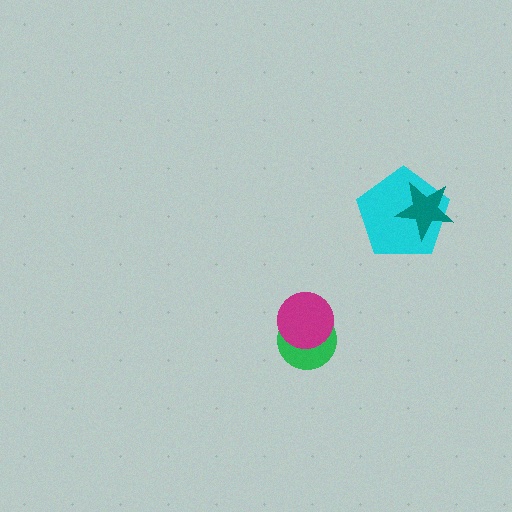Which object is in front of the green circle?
The magenta circle is in front of the green circle.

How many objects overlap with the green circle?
1 object overlaps with the green circle.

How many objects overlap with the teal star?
1 object overlaps with the teal star.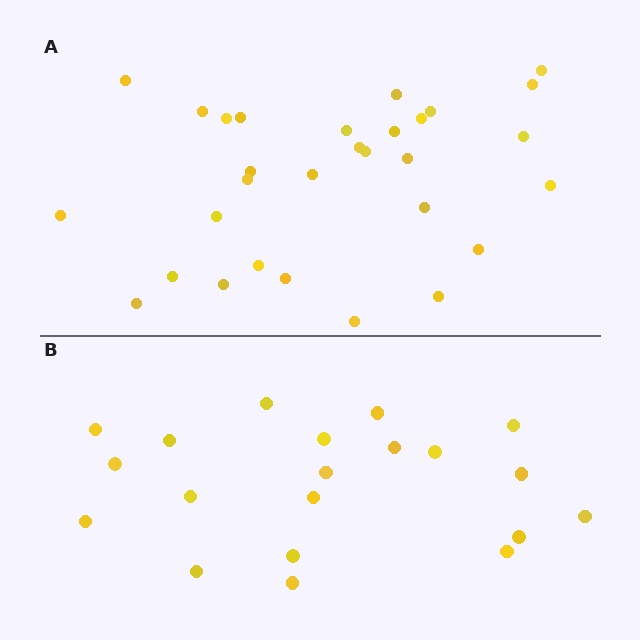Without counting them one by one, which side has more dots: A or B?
Region A (the top region) has more dots.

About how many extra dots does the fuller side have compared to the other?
Region A has roughly 10 or so more dots than region B.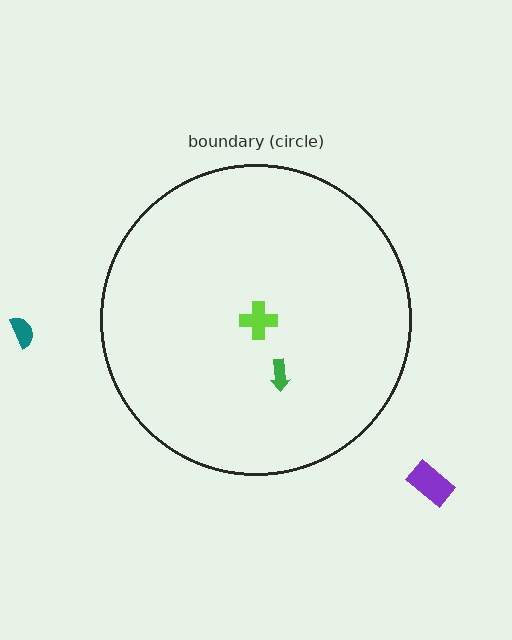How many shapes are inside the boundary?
2 inside, 2 outside.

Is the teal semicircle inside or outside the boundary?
Outside.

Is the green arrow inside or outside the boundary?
Inside.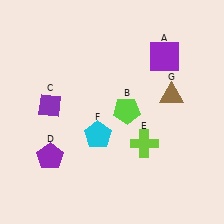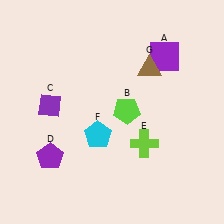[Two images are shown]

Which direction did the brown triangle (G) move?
The brown triangle (G) moved up.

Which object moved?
The brown triangle (G) moved up.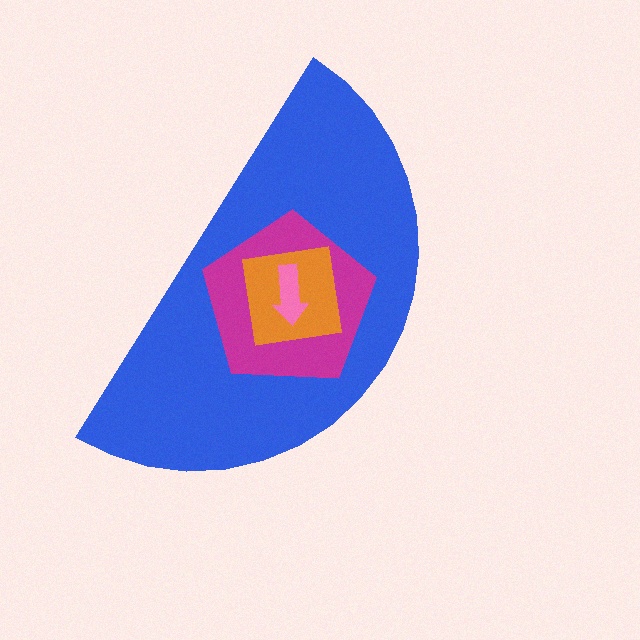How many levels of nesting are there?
4.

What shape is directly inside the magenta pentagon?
The orange square.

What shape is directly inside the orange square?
The pink arrow.